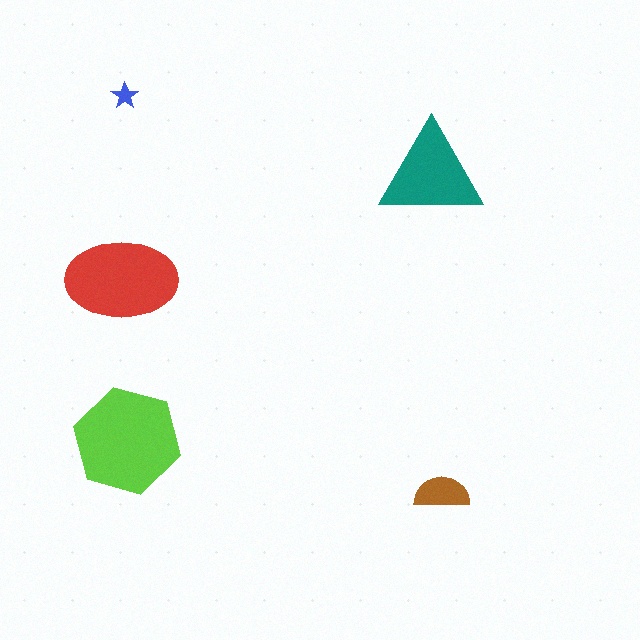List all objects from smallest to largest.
The blue star, the brown semicircle, the teal triangle, the red ellipse, the lime hexagon.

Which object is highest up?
The blue star is topmost.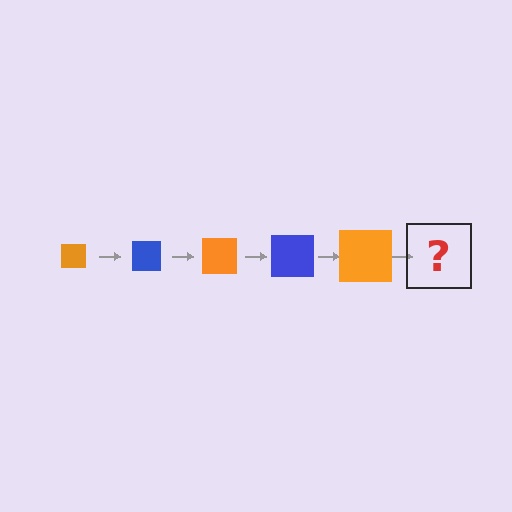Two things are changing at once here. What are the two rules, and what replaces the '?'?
The two rules are that the square grows larger each step and the color cycles through orange and blue. The '?' should be a blue square, larger than the previous one.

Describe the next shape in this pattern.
It should be a blue square, larger than the previous one.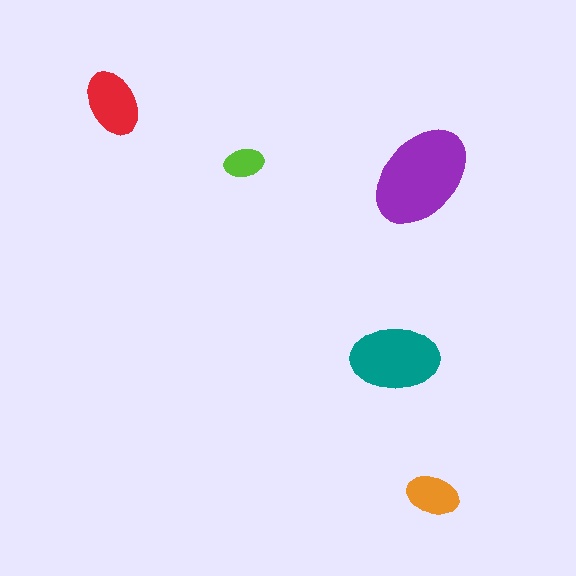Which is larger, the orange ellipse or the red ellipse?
The red one.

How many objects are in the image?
There are 5 objects in the image.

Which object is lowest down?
The orange ellipse is bottommost.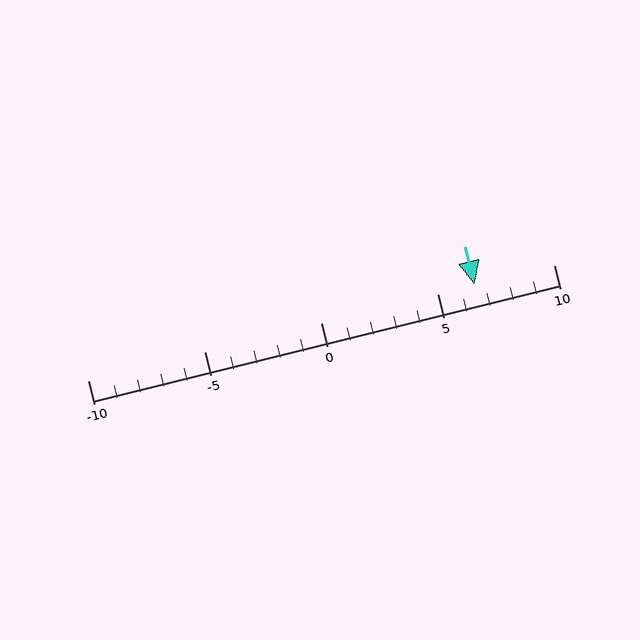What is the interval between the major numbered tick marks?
The major tick marks are spaced 5 units apart.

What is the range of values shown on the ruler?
The ruler shows values from -10 to 10.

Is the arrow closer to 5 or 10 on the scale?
The arrow is closer to 5.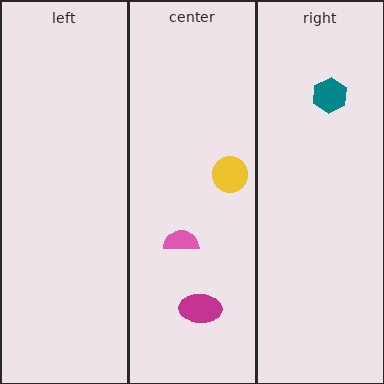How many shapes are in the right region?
1.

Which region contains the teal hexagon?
The right region.